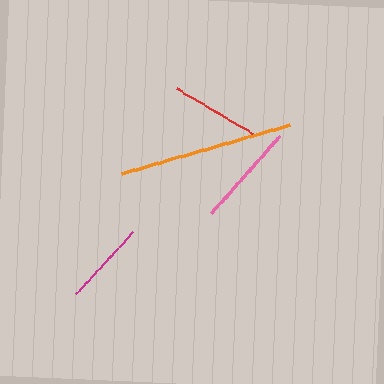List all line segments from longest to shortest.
From longest to shortest: orange, pink, red, magenta.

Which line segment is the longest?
The orange line is the longest at approximately 175 pixels.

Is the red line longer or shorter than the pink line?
The pink line is longer than the red line.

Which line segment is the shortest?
The magenta line is the shortest at approximately 83 pixels.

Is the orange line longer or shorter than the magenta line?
The orange line is longer than the magenta line.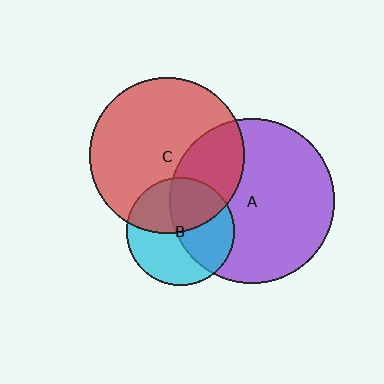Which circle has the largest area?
Circle A (purple).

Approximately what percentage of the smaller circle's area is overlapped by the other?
Approximately 50%.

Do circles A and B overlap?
Yes.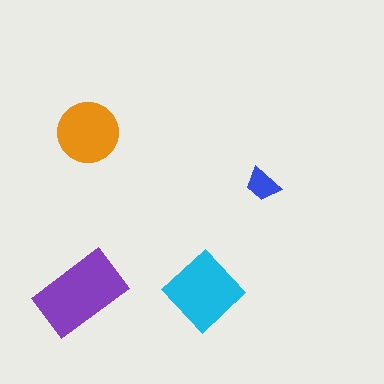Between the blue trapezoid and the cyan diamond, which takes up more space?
The cyan diamond.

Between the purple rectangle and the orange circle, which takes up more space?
The purple rectangle.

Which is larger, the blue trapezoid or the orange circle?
The orange circle.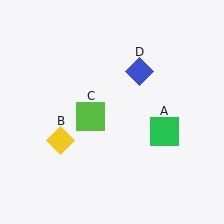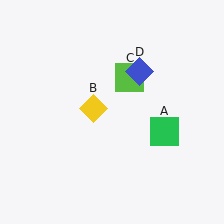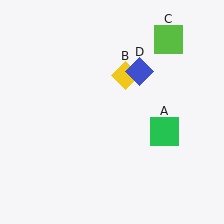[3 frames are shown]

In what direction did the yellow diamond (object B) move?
The yellow diamond (object B) moved up and to the right.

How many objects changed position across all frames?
2 objects changed position: yellow diamond (object B), lime square (object C).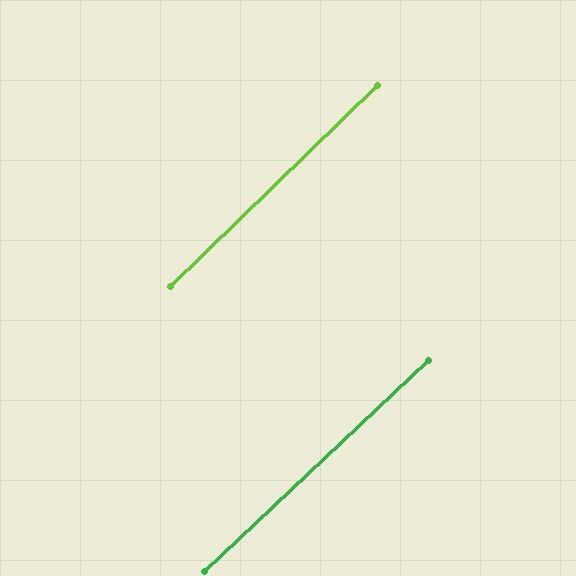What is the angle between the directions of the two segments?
Approximately 1 degree.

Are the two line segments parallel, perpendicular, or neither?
Parallel — their directions differ by only 0.8°.